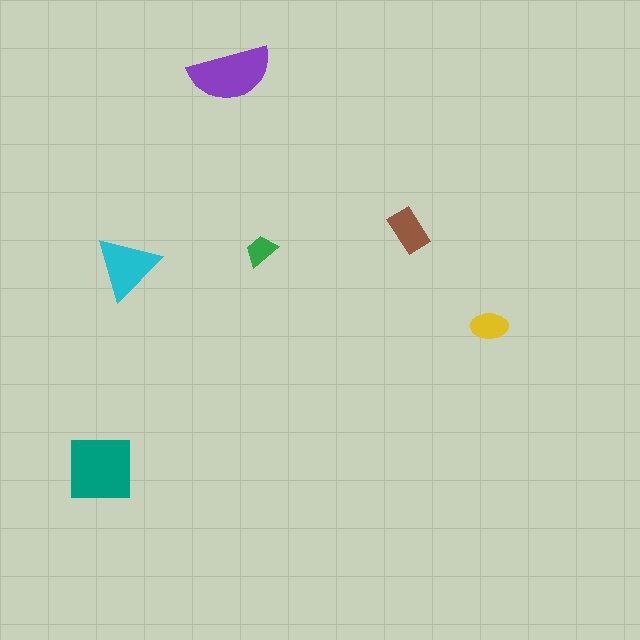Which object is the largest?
The teal square.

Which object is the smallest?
The green trapezoid.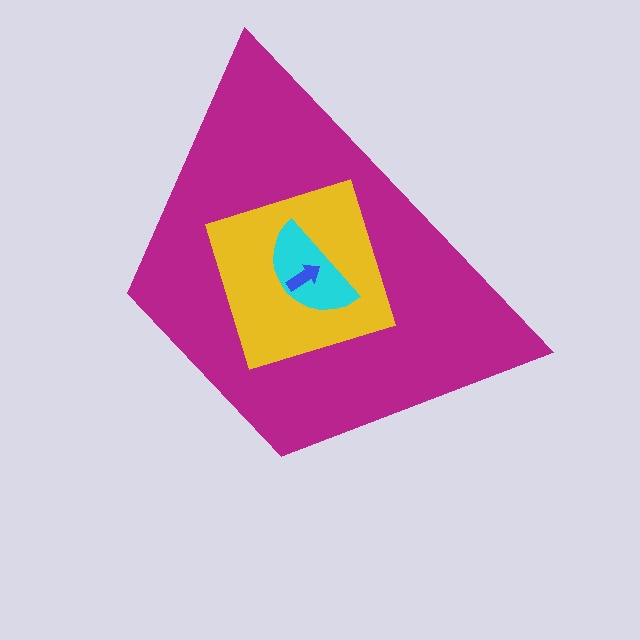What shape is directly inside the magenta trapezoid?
The yellow square.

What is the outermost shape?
The magenta trapezoid.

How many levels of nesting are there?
4.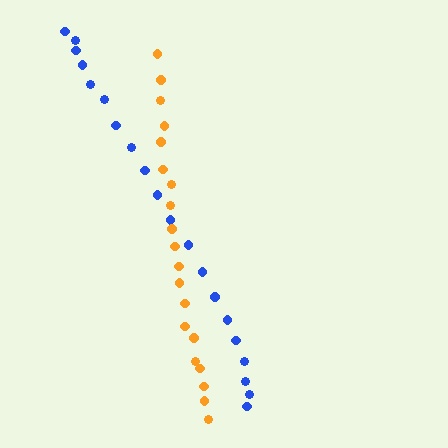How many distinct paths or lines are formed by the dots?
There are 2 distinct paths.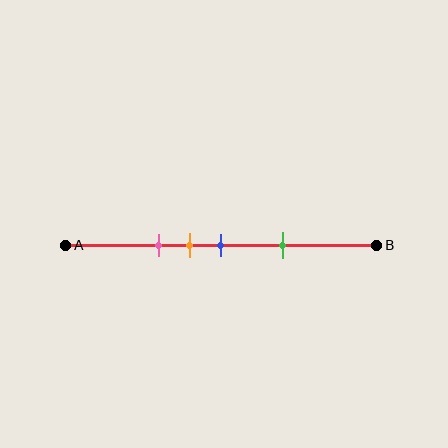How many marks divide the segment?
There are 4 marks dividing the segment.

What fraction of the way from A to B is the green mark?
The green mark is approximately 70% (0.7) of the way from A to B.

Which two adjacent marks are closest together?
The orange and blue marks are the closest adjacent pair.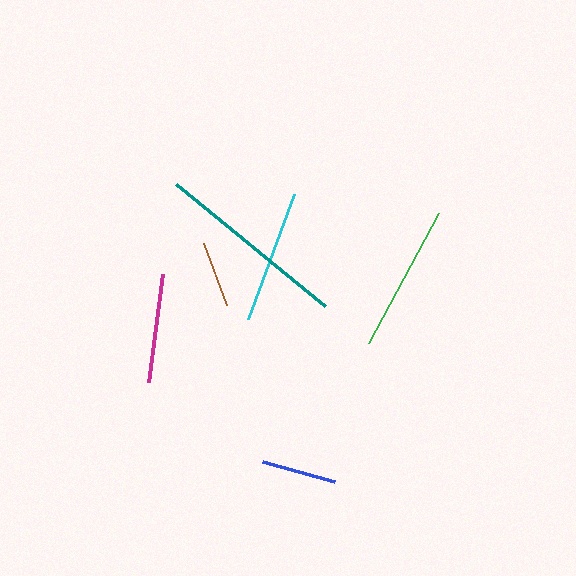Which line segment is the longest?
The teal line is the longest at approximately 192 pixels.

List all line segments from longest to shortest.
From longest to shortest: teal, green, cyan, magenta, blue, brown.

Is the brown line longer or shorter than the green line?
The green line is longer than the brown line.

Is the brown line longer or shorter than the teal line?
The teal line is longer than the brown line.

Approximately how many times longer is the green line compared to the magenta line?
The green line is approximately 1.4 times the length of the magenta line.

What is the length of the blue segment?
The blue segment is approximately 75 pixels long.